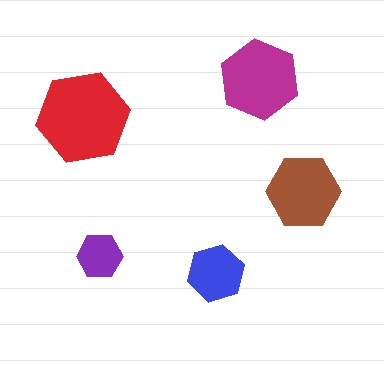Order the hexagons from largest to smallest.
the red one, the magenta one, the brown one, the blue one, the purple one.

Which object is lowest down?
The blue hexagon is bottommost.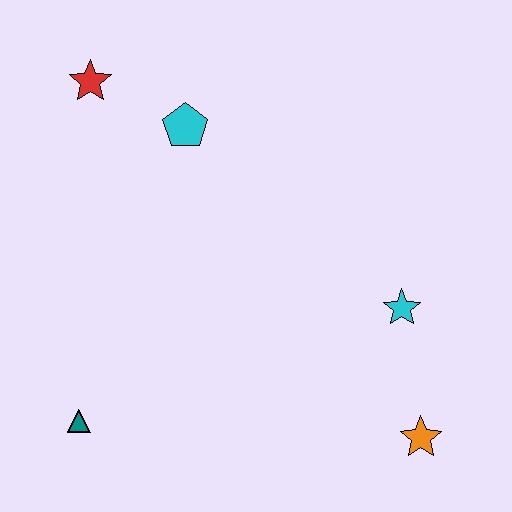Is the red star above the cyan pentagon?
Yes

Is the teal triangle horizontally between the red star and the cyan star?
No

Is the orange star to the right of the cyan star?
Yes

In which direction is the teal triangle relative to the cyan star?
The teal triangle is to the left of the cyan star.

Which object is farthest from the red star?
The orange star is farthest from the red star.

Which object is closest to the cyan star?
The orange star is closest to the cyan star.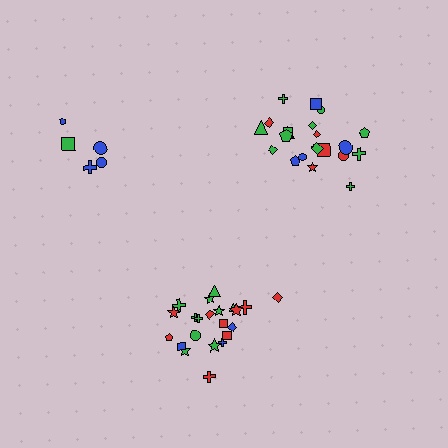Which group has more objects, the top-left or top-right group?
The top-right group.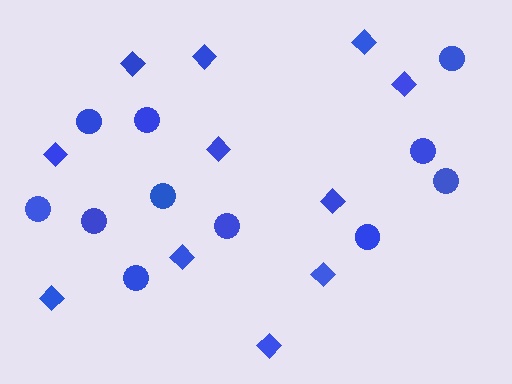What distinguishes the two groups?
There are 2 groups: one group of circles (11) and one group of diamonds (11).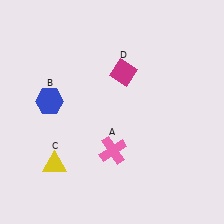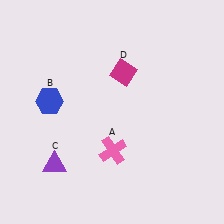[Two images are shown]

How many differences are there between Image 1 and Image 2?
There is 1 difference between the two images.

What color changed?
The triangle (C) changed from yellow in Image 1 to purple in Image 2.